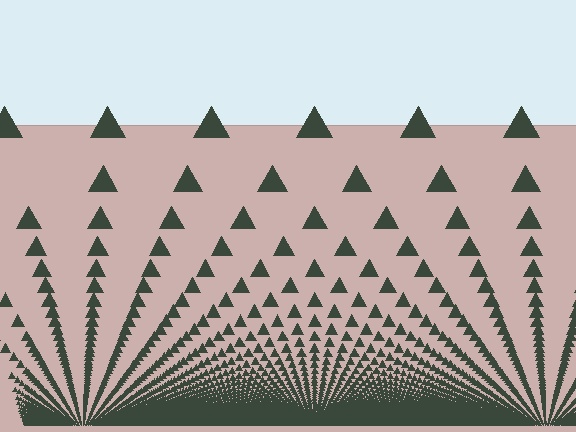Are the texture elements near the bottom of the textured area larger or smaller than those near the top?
Smaller. The gradient is inverted — elements near the bottom are smaller and denser.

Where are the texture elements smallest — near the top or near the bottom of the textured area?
Near the bottom.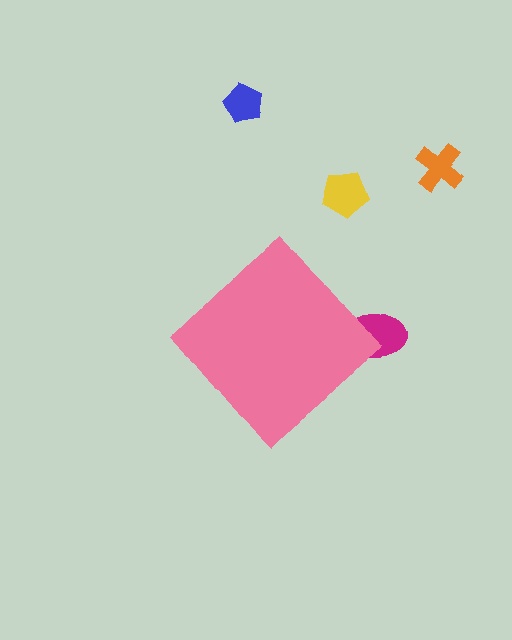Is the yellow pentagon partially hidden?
No, the yellow pentagon is fully visible.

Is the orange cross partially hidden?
No, the orange cross is fully visible.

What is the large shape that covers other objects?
A pink diamond.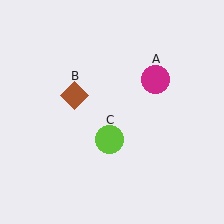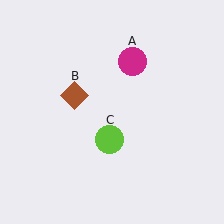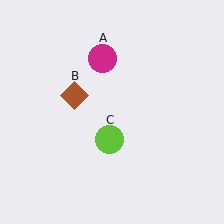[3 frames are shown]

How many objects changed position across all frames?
1 object changed position: magenta circle (object A).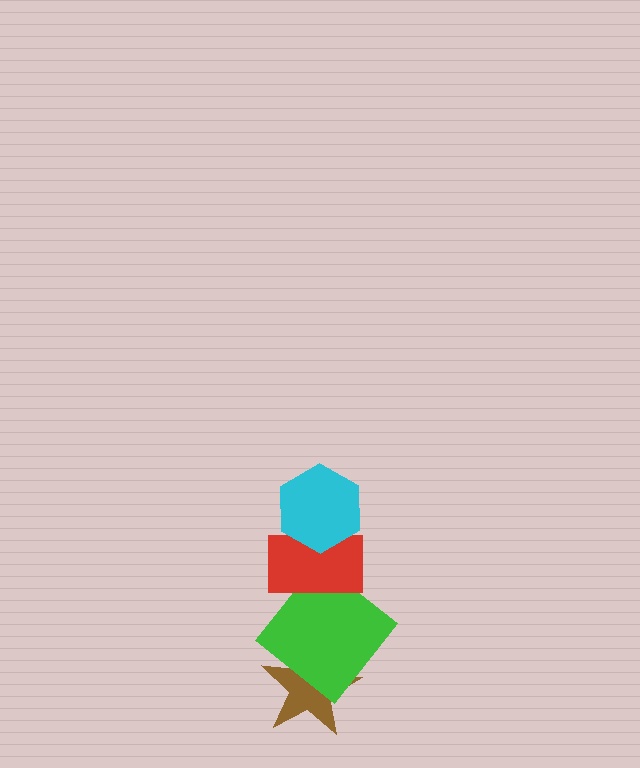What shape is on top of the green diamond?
The red rectangle is on top of the green diamond.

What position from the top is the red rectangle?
The red rectangle is 2nd from the top.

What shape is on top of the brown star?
The green diamond is on top of the brown star.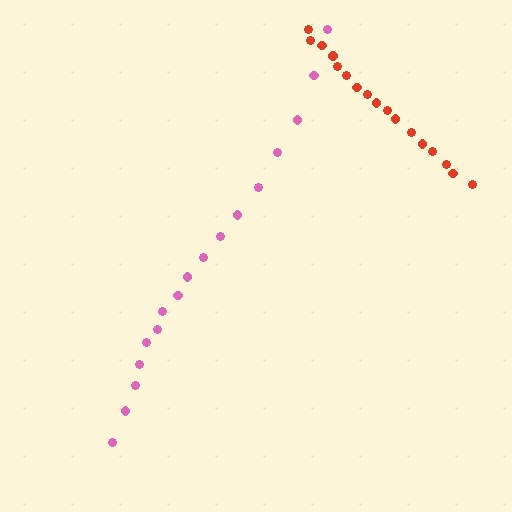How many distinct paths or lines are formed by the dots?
There are 2 distinct paths.